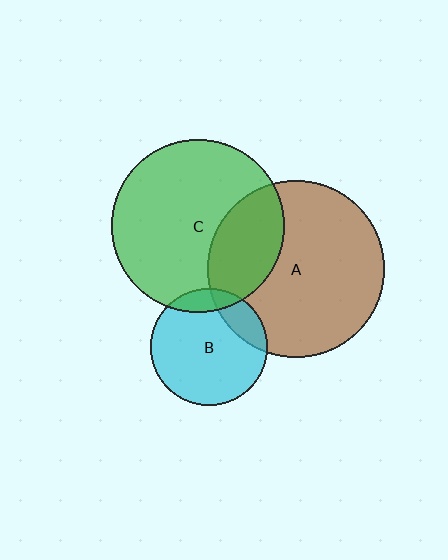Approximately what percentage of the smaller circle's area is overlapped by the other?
Approximately 15%.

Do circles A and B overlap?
Yes.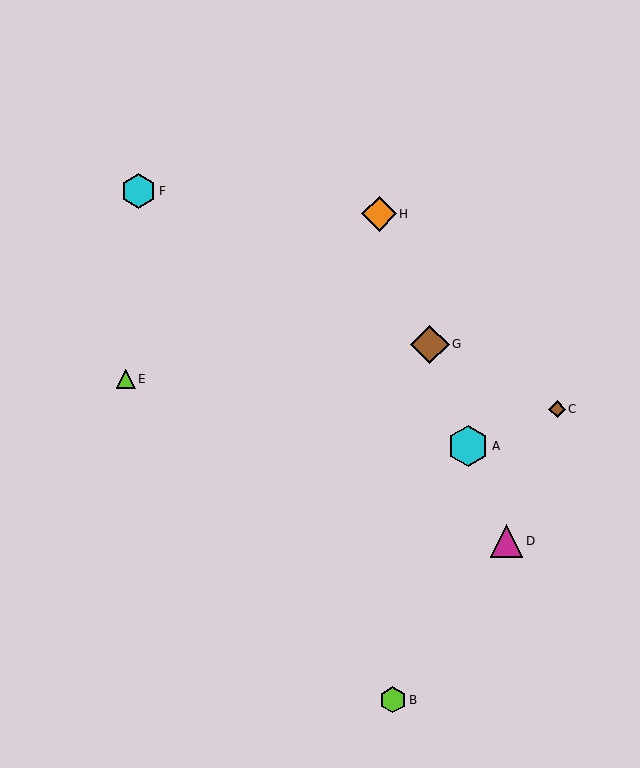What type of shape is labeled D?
Shape D is a magenta triangle.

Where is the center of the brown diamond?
The center of the brown diamond is at (430, 344).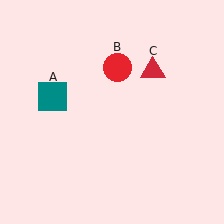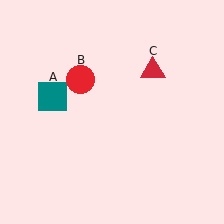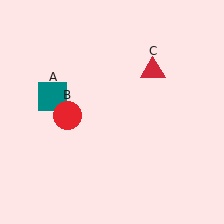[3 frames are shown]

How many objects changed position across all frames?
1 object changed position: red circle (object B).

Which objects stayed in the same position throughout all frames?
Teal square (object A) and red triangle (object C) remained stationary.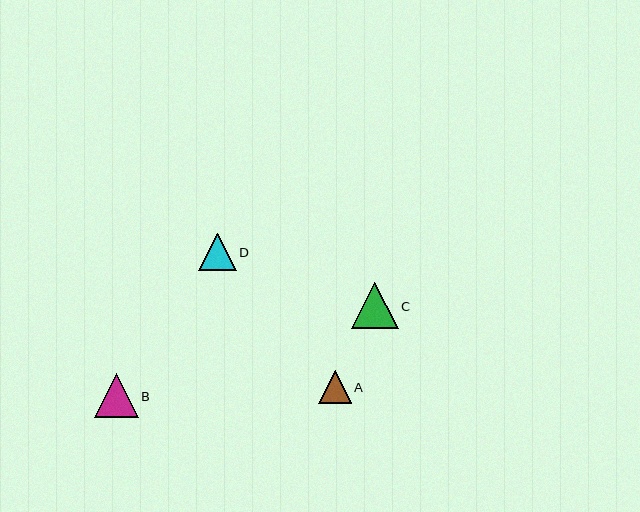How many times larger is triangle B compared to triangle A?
Triangle B is approximately 1.3 times the size of triangle A.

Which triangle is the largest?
Triangle C is the largest with a size of approximately 46 pixels.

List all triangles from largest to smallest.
From largest to smallest: C, B, D, A.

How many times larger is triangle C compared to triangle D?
Triangle C is approximately 1.2 times the size of triangle D.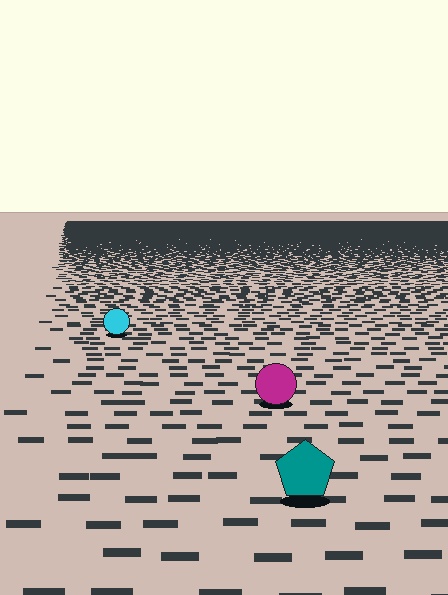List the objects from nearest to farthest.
From nearest to farthest: the teal pentagon, the magenta circle, the cyan circle.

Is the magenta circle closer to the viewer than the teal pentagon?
No. The teal pentagon is closer — you can tell from the texture gradient: the ground texture is coarser near it.